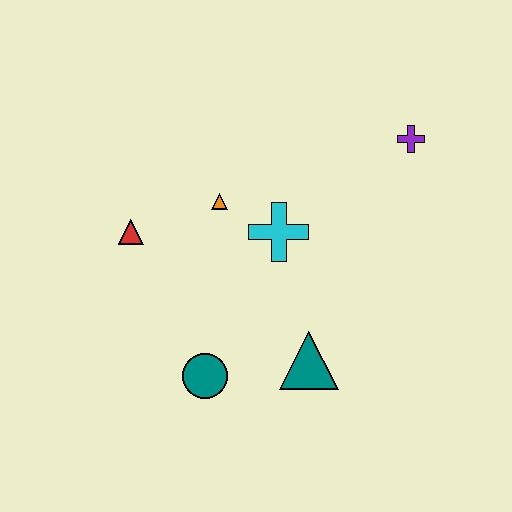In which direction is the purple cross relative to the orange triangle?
The purple cross is to the right of the orange triangle.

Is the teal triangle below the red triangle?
Yes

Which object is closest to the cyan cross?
The orange triangle is closest to the cyan cross.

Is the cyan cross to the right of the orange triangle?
Yes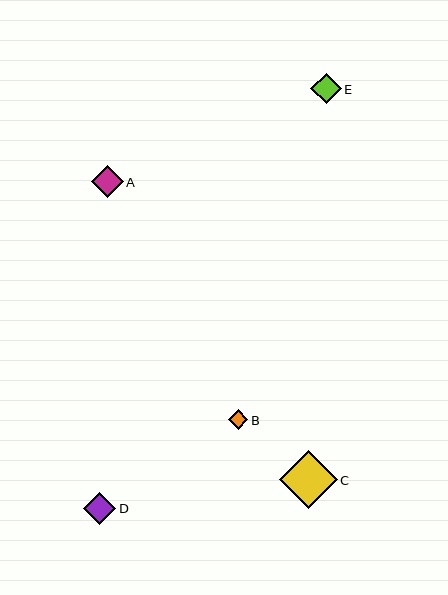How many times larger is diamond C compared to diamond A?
Diamond C is approximately 1.8 times the size of diamond A.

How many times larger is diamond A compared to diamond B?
Diamond A is approximately 1.7 times the size of diamond B.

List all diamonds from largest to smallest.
From largest to smallest: C, D, A, E, B.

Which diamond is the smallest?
Diamond B is the smallest with a size of approximately 19 pixels.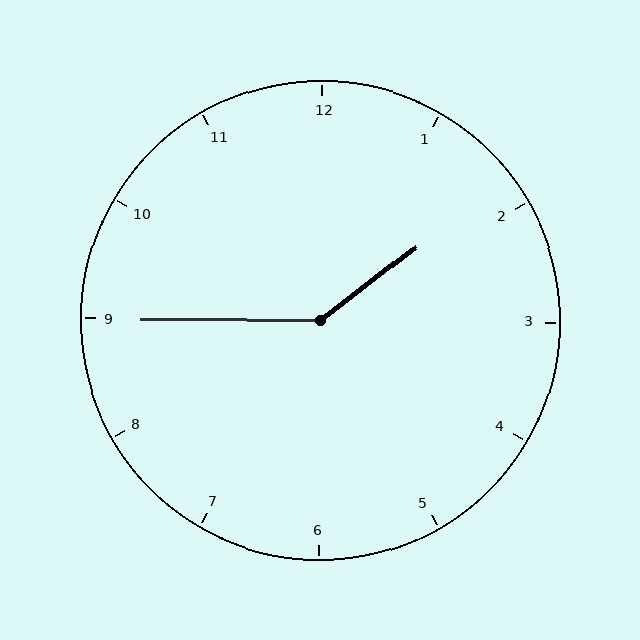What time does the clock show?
1:45.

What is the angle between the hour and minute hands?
Approximately 142 degrees.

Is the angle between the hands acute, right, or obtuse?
It is obtuse.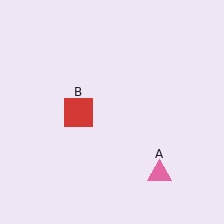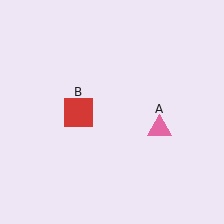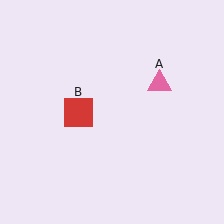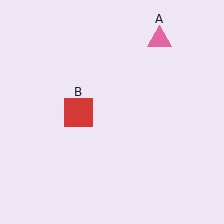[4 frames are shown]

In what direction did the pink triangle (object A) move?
The pink triangle (object A) moved up.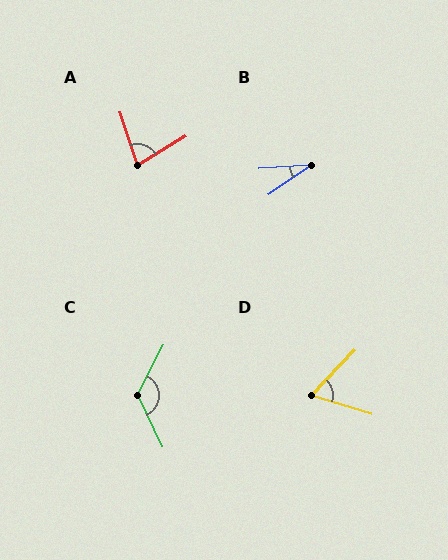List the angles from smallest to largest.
B (30°), D (63°), A (76°), C (127°).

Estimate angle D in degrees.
Approximately 63 degrees.